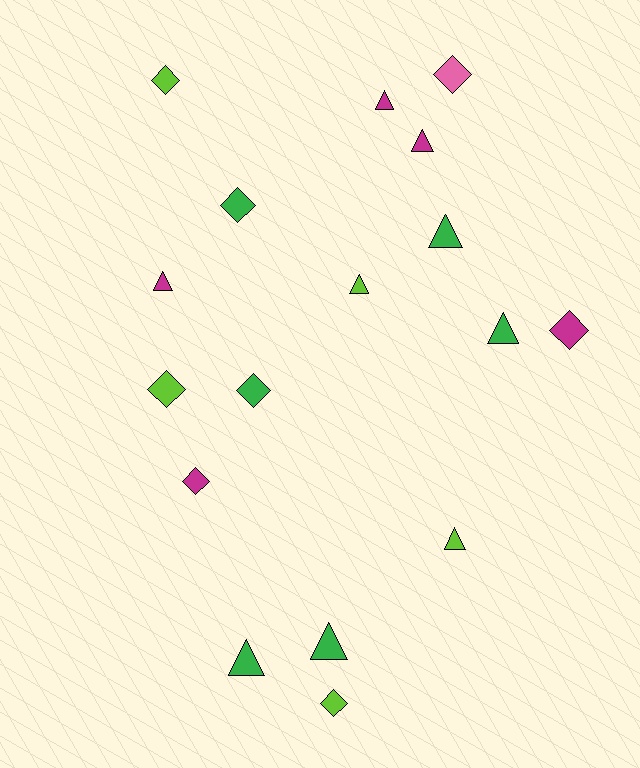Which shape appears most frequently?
Triangle, with 9 objects.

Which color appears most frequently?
Green, with 6 objects.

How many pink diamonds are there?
There is 1 pink diamond.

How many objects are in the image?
There are 17 objects.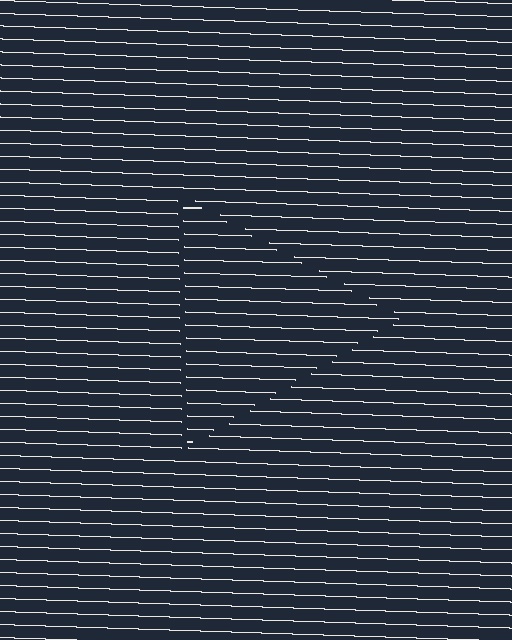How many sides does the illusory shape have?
3 sides — the line-ends trace a triangle.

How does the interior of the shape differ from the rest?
The interior of the shape contains the same grating, shifted by half a period — the contour is defined by the phase discontinuity where line-ends from the inner and outer gratings abut.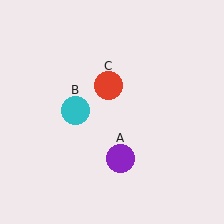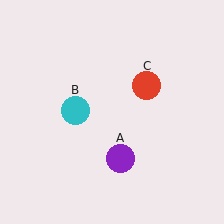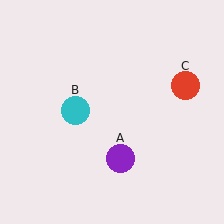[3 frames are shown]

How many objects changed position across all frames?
1 object changed position: red circle (object C).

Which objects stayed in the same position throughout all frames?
Purple circle (object A) and cyan circle (object B) remained stationary.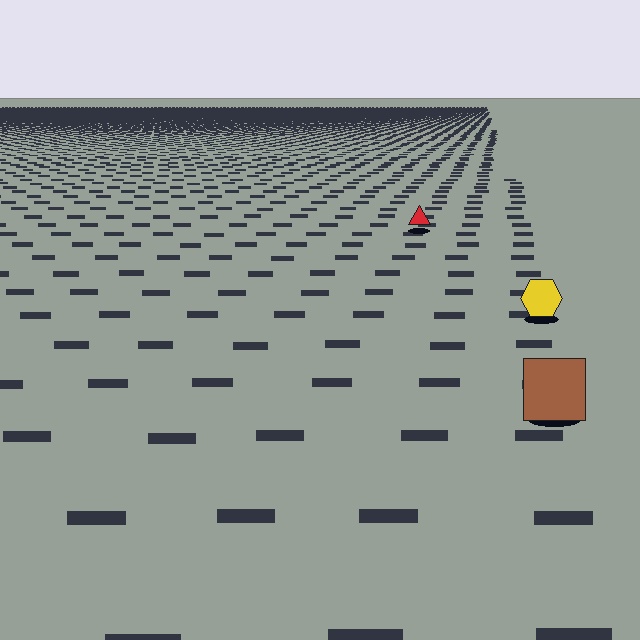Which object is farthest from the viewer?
The red triangle is farthest from the viewer. It appears smaller and the ground texture around it is denser.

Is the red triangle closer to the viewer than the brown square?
No. The brown square is closer — you can tell from the texture gradient: the ground texture is coarser near it.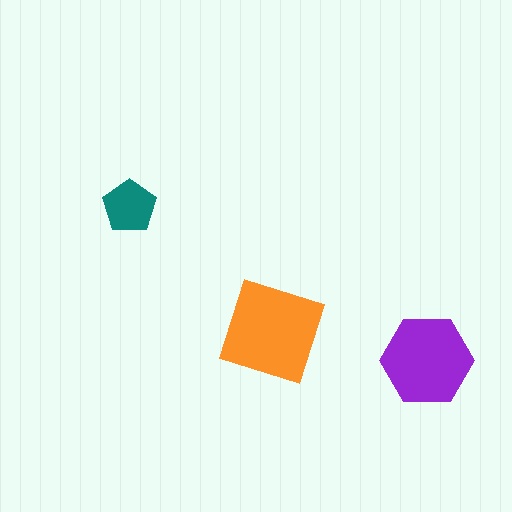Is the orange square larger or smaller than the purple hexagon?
Larger.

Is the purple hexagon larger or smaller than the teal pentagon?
Larger.